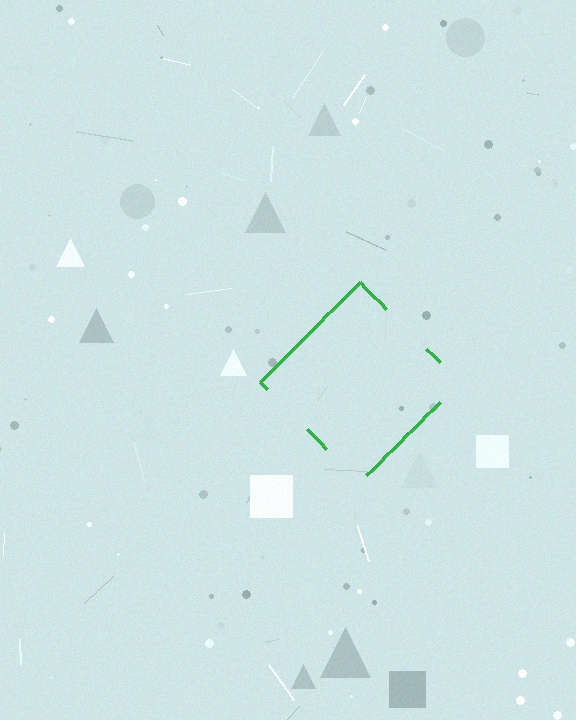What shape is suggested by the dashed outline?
The dashed outline suggests a diamond.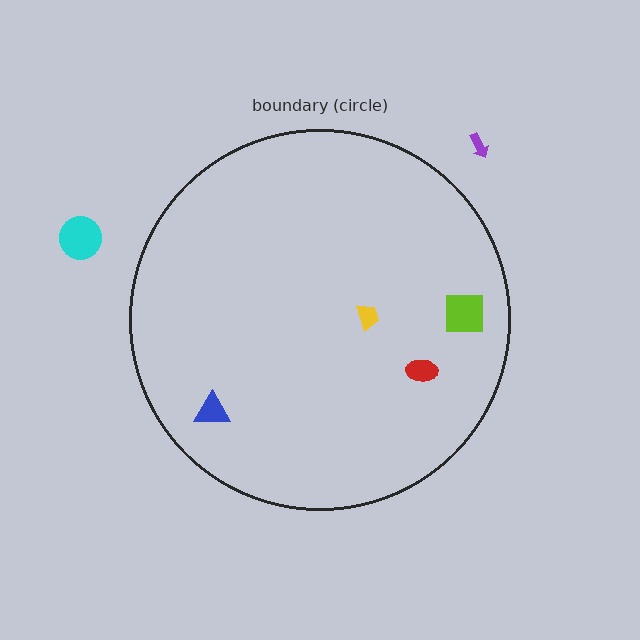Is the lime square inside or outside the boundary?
Inside.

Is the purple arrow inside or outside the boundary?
Outside.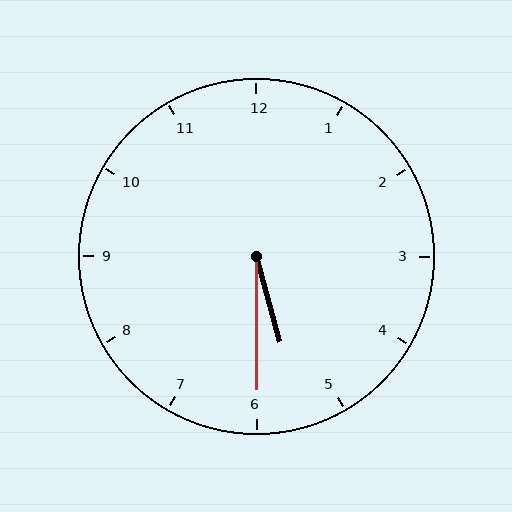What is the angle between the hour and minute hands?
Approximately 15 degrees.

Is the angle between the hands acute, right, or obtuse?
It is acute.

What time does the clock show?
5:30.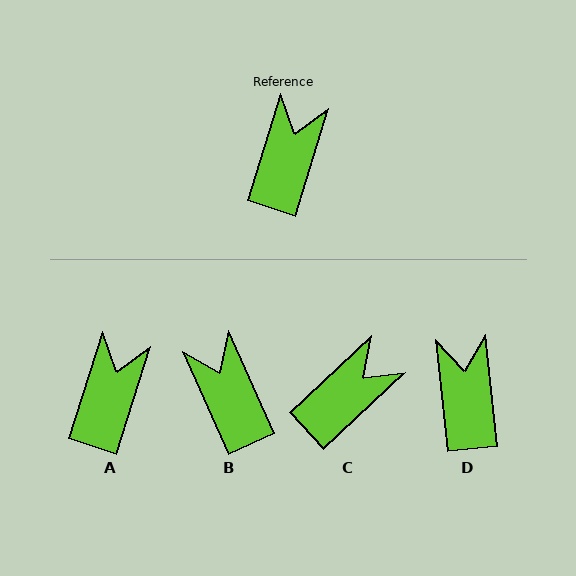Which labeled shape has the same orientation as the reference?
A.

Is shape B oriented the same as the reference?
No, it is off by about 41 degrees.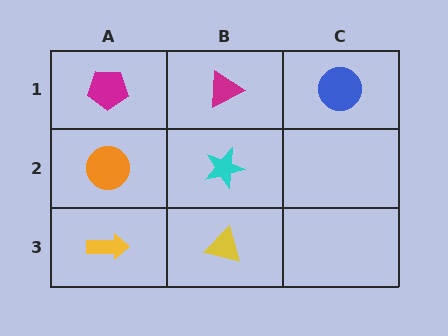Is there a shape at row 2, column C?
No, that cell is empty.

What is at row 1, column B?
A magenta triangle.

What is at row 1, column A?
A magenta pentagon.